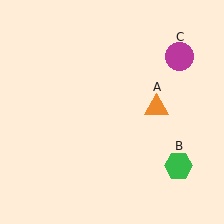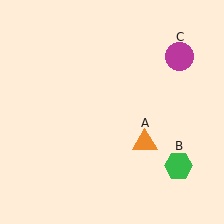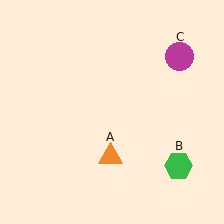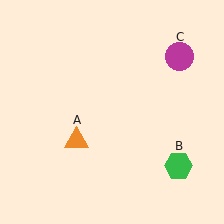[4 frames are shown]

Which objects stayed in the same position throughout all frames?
Green hexagon (object B) and magenta circle (object C) remained stationary.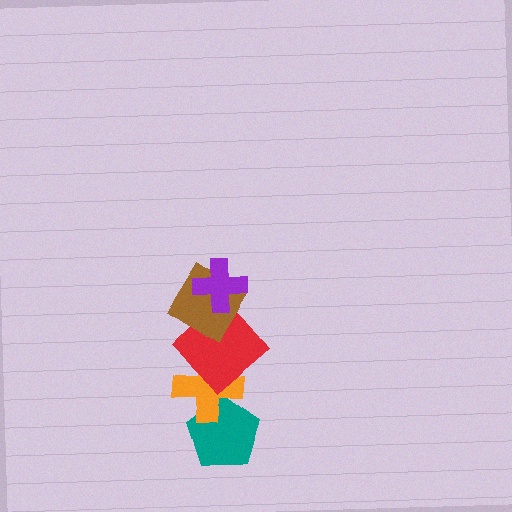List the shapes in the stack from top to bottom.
From top to bottom: the purple cross, the brown diamond, the red diamond, the orange cross, the teal pentagon.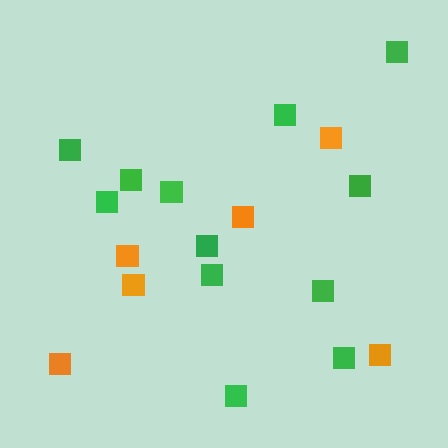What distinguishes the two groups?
There are 2 groups: one group of orange squares (6) and one group of green squares (12).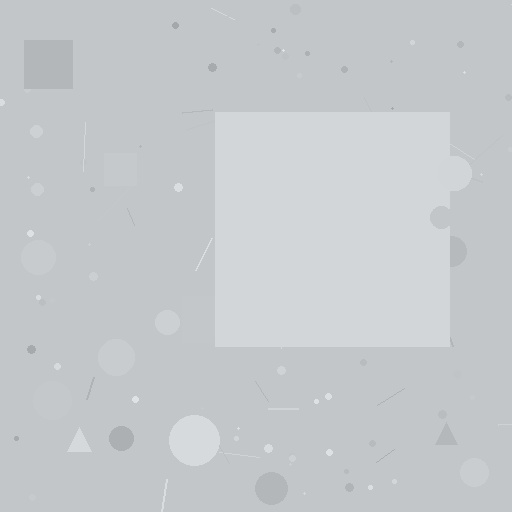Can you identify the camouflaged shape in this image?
The camouflaged shape is a square.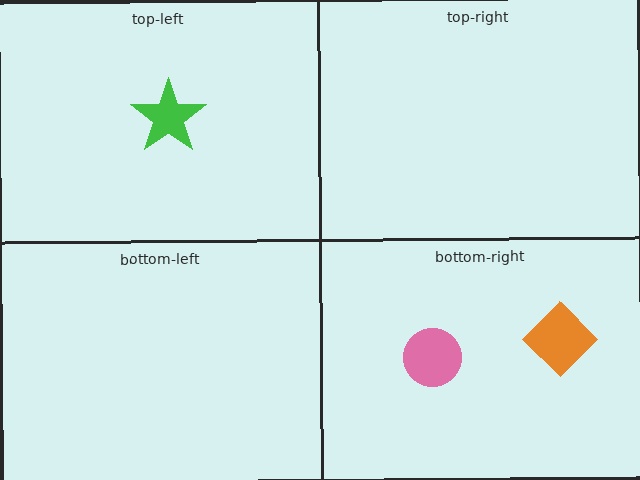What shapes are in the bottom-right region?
The pink circle, the orange diamond.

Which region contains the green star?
The top-left region.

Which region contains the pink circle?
The bottom-right region.